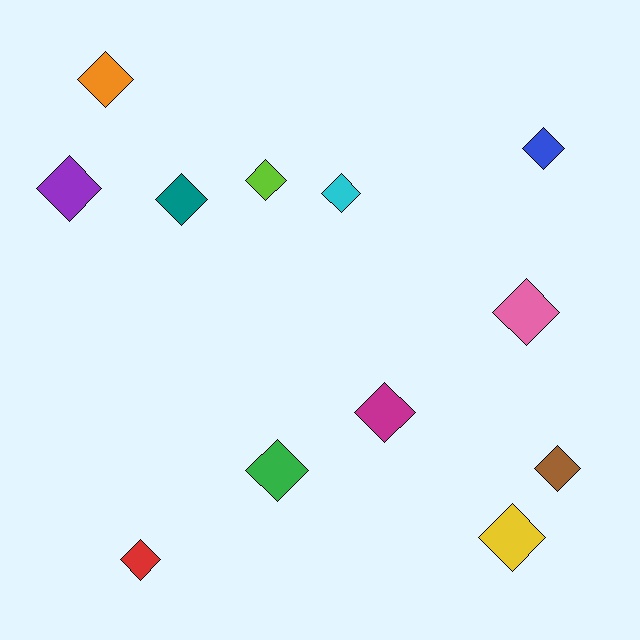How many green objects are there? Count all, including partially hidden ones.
There is 1 green object.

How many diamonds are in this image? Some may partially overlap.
There are 12 diamonds.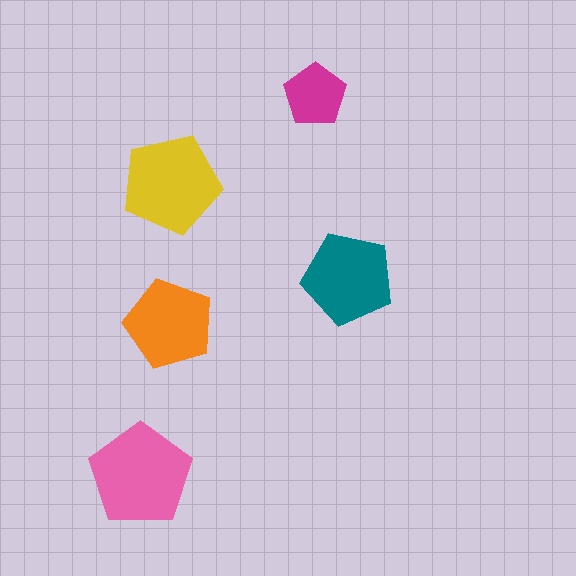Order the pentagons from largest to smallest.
the pink one, the yellow one, the teal one, the orange one, the magenta one.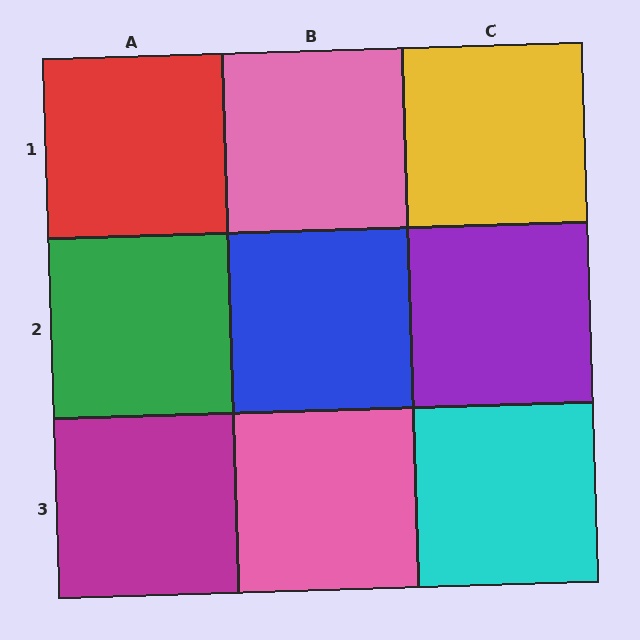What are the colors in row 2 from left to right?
Green, blue, purple.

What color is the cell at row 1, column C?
Yellow.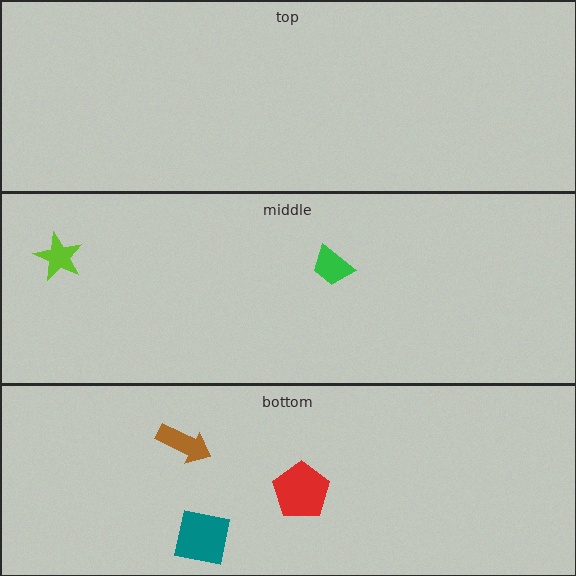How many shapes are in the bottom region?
3.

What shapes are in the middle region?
The green trapezoid, the lime star.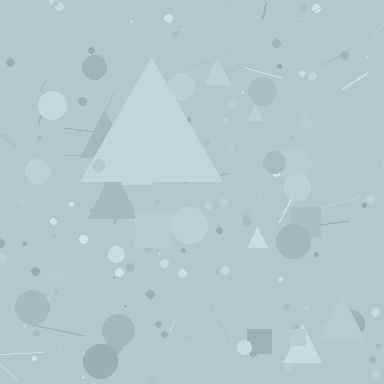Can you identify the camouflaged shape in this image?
The camouflaged shape is a triangle.